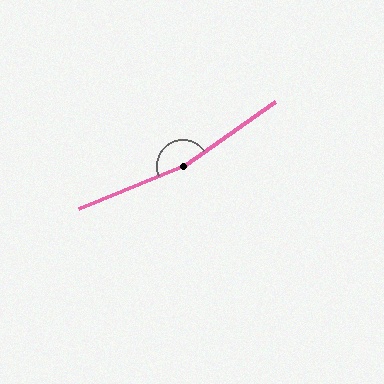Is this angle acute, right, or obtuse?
It is obtuse.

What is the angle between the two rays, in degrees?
Approximately 167 degrees.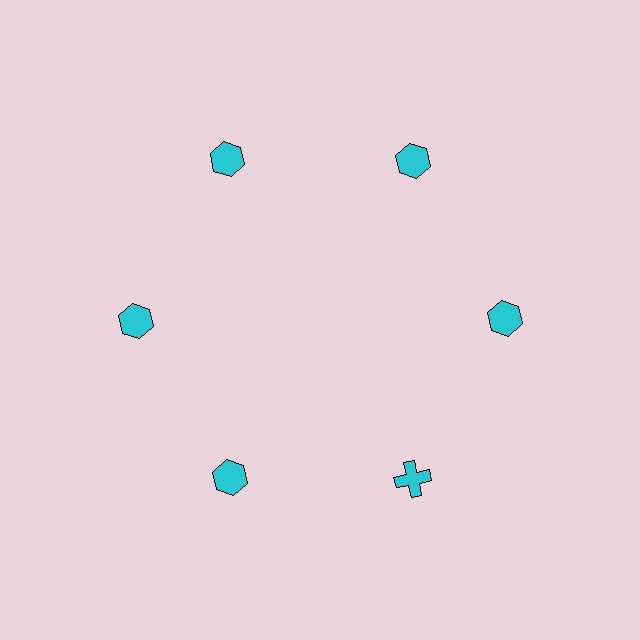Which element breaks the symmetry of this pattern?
The cyan cross at roughly the 5 o'clock position breaks the symmetry. All other shapes are cyan hexagons.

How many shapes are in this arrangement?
There are 6 shapes arranged in a ring pattern.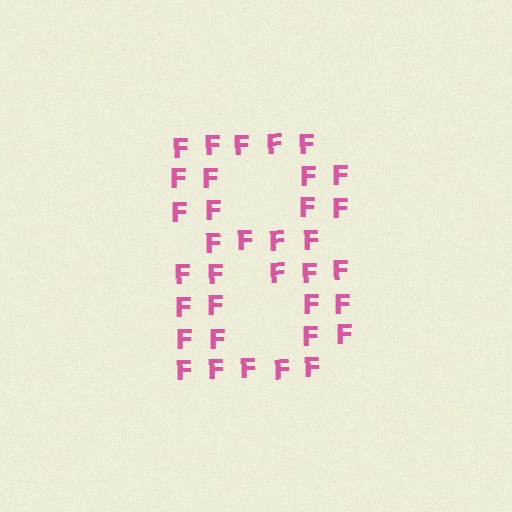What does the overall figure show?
The overall figure shows the digit 8.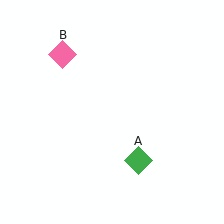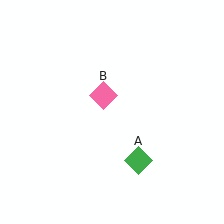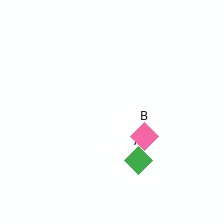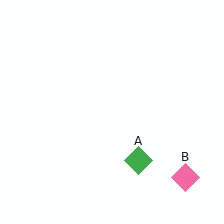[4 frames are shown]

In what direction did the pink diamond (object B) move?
The pink diamond (object B) moved down and to the right.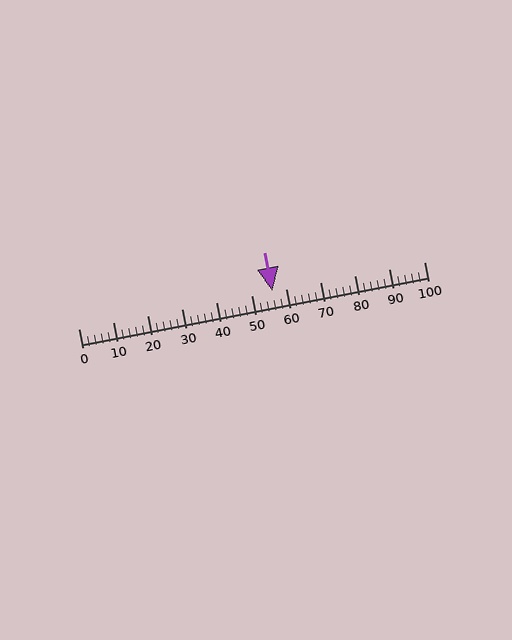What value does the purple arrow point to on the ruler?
The purple arrow points to approximately 56.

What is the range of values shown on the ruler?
The ruler shows values from 0 to 100.